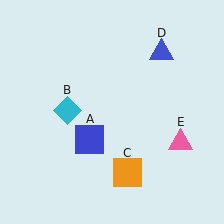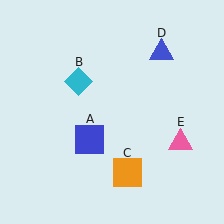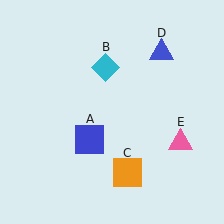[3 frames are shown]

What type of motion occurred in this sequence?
The cyan diamond (object B) rotated clockwise around the center of the scene.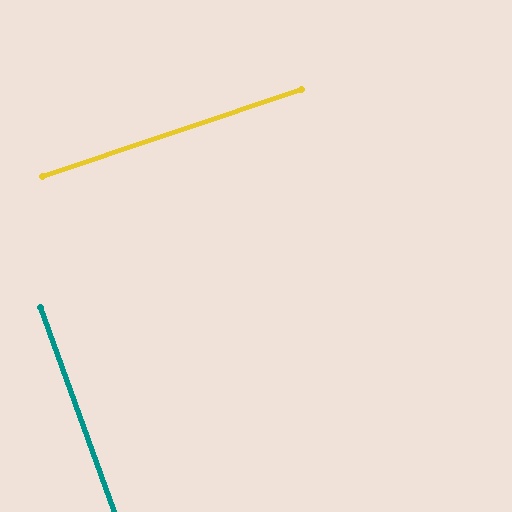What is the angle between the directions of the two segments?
Approximately 89 degrees.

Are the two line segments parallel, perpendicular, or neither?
Perpendicular — they meet at approximately 89°.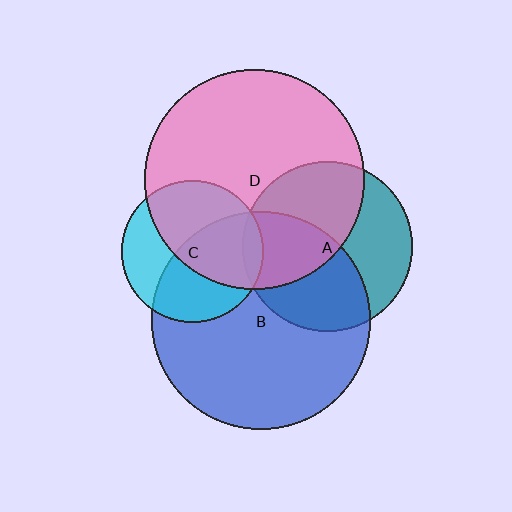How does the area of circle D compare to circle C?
Approximately 2.4 times.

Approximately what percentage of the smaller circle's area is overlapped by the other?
Approximately 55%.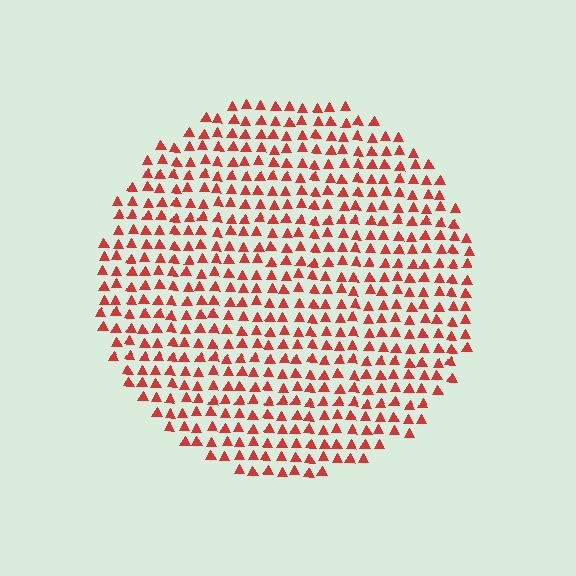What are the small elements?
The small elements are triangles.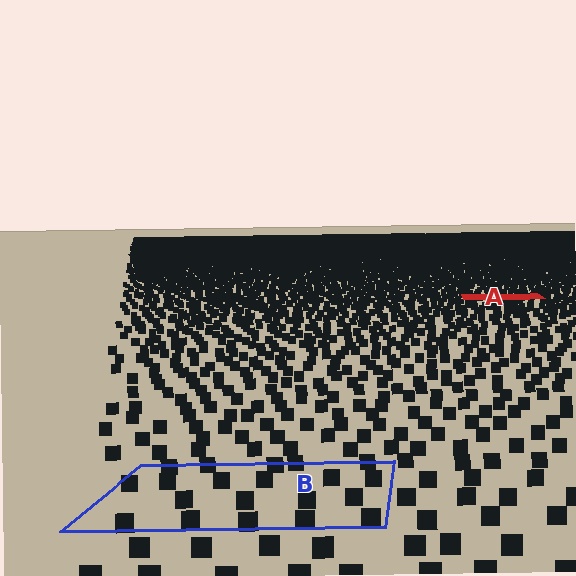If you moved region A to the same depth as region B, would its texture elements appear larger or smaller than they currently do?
They would appear larger. At a closer depth, the same texture elements are projected at a bigger on-screen size.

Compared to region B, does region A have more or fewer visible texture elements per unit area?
Region A has more texture elements per unit area — they are packed more densely because it is farther away.